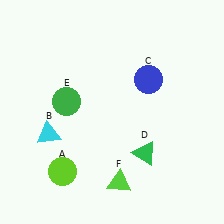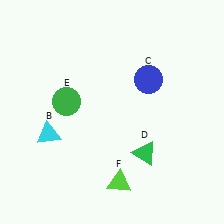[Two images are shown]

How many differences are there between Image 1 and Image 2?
There is 1 difference between the two images.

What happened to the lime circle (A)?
The lime circle (A) was removed in Image 2. It was in the bottom-left area of Image 1.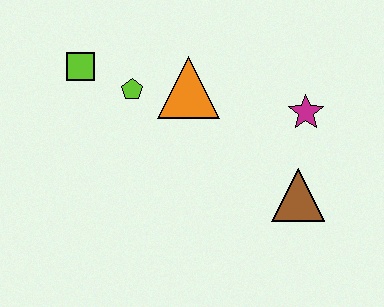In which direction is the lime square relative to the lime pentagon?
The lime square is to the left of the lime pentagon.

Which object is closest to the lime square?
The lime pentagon is closest to the lime square.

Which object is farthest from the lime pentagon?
The brown triangle is farthest from the lime pentagon.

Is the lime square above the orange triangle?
Yes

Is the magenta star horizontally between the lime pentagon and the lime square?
No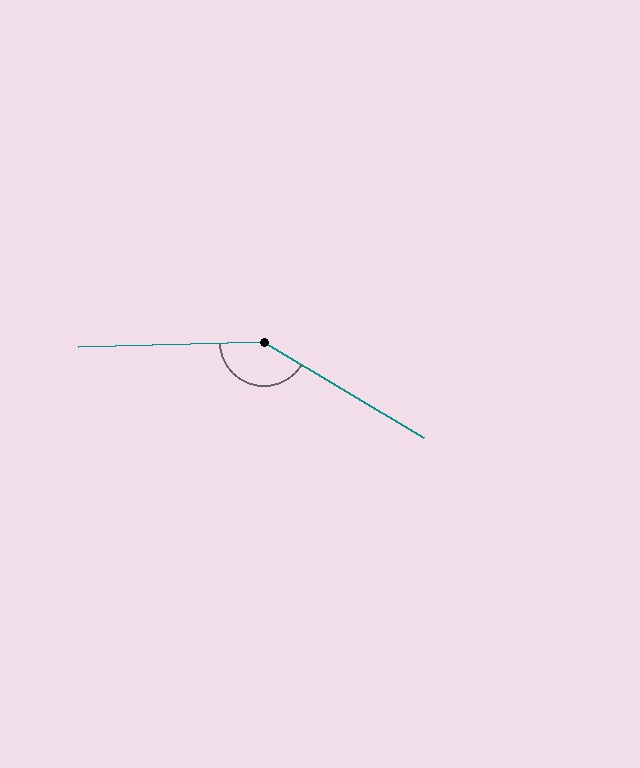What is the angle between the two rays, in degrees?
Approximately 147 degrees.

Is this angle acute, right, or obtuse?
It is obtuse.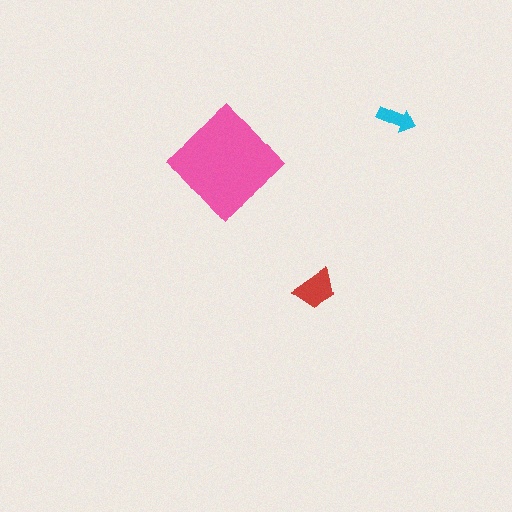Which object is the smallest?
The cyan arrow.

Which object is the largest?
The pink diamond.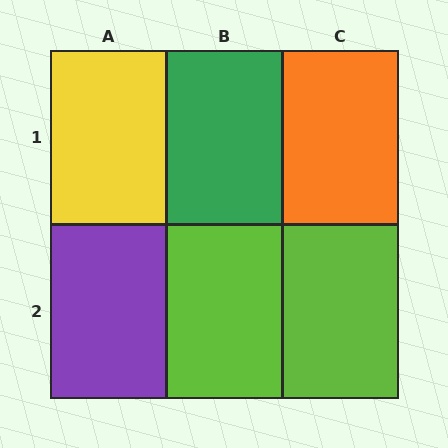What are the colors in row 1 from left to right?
Yellow, green, orange.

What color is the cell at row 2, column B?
Lime.